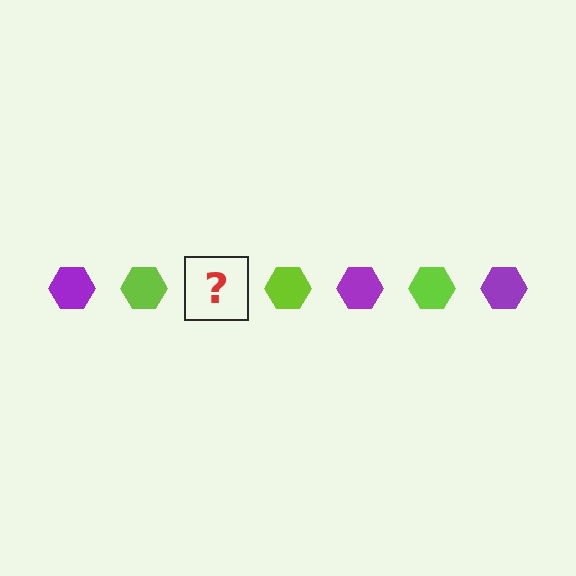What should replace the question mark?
The question mark should be replaced with a purple hexagon.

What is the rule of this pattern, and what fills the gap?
The rule is that the pattern cycles through purple, lime hexagons. The gap should be filled with a purple hexagon.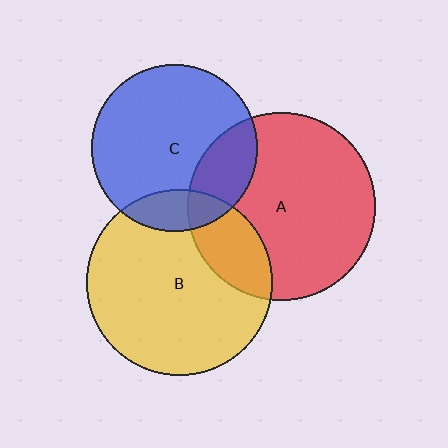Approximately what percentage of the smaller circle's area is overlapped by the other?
Approximately 25%.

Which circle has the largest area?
Circle A (red).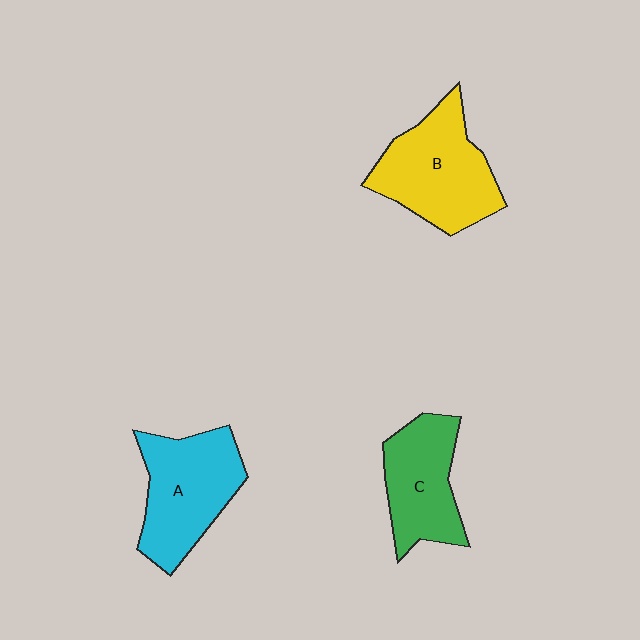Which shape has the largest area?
Shape B (yellow).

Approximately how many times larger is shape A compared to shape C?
Approximately 1.2 times.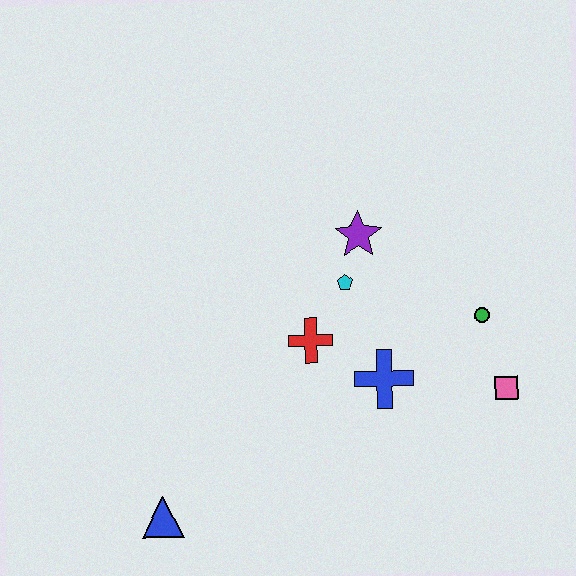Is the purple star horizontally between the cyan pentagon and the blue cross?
Yes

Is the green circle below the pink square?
No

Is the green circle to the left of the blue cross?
No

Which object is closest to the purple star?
The cyan pentagon is closest to the purple star.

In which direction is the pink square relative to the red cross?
The pink square is to the right of the red cross.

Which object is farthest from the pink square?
The blue triangle is farthest from the pink square.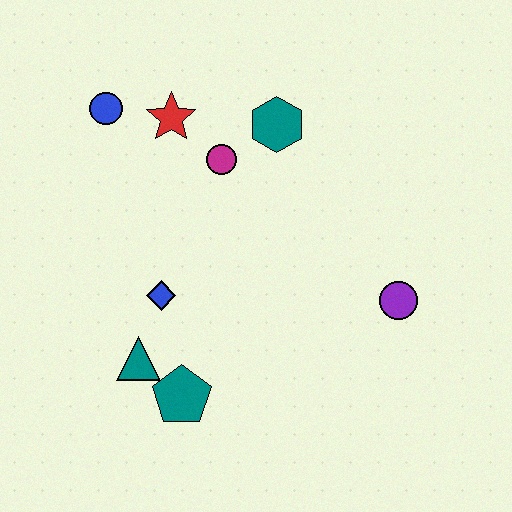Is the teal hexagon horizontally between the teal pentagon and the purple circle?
Yes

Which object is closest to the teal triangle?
The teal pentagon is closest to the teal triangle.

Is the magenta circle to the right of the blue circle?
Yes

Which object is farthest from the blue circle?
The purple circle is farthest from the blue circle.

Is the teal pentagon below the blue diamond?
Yes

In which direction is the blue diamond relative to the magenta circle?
The blue diamond is below the magenta circle.